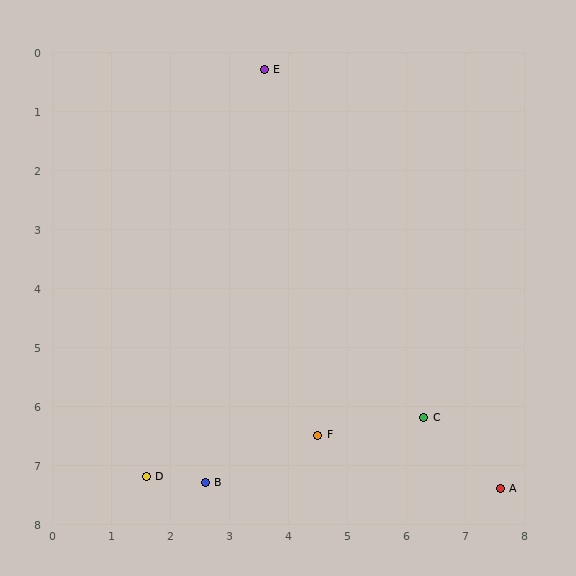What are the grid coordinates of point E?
Point E is at approximately (3.6, 0.3).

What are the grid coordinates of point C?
Point C is at approximately (6.3, 6.2).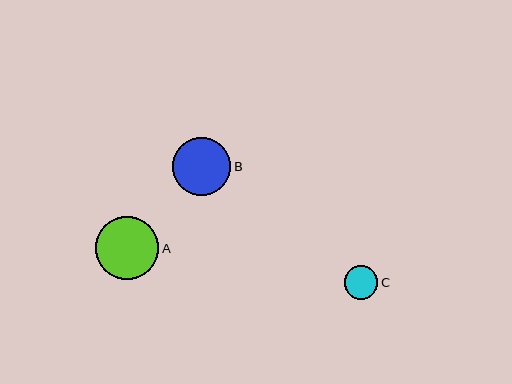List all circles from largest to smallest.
From largest to smallest: A, B, C.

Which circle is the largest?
Circle A is the largest with a size of approximately 63 pixels.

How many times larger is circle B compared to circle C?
Circle B is approximately 1.7 times the size of circle C.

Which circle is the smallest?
Circle C is the smallest with a size of approximately 34 pixels.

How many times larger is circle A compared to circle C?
Circle A is approximately 1.9 times the size of circle C.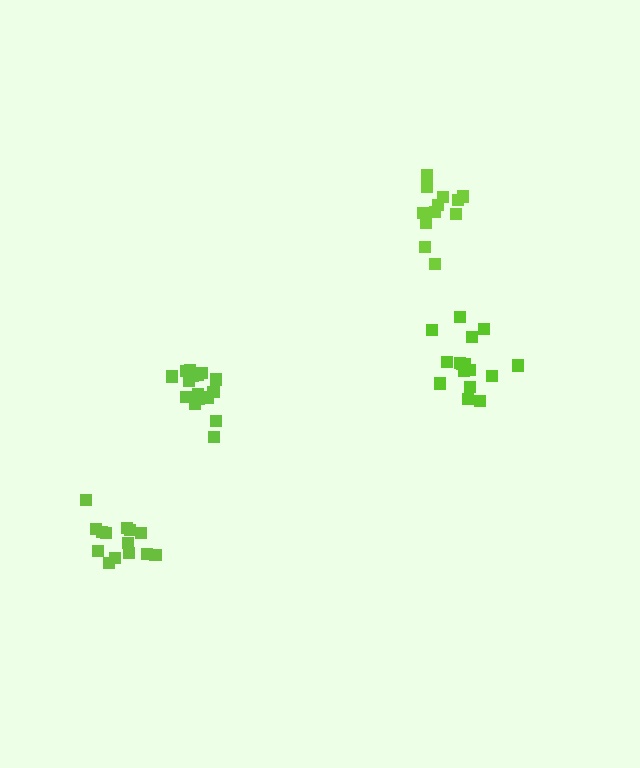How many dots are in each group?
Group 1: 16 dots, Group 2: 12 dots, Group 3: 14 dots, Group 4: 17 dots (59 total).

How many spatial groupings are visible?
There are 4 spatial groupings.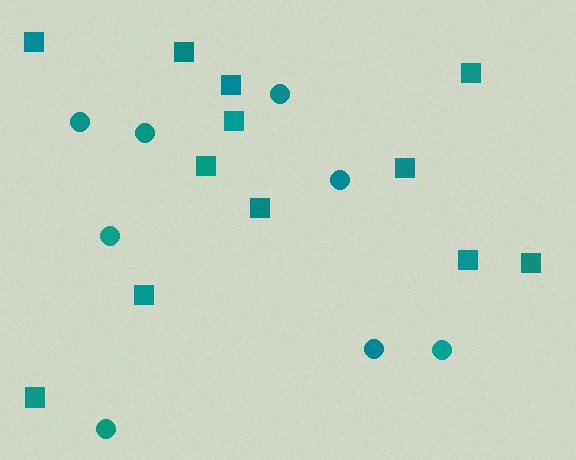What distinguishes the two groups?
There are 2 groups: one group of squares (12) and one group of circles (8).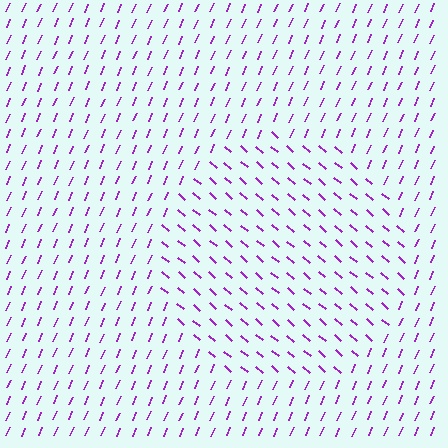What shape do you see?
I see a circle.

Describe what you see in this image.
The image is filled with small purple line segments. A circle region in the image has lines oriented differently from the surrounding lines, creating a visible texture boundary.